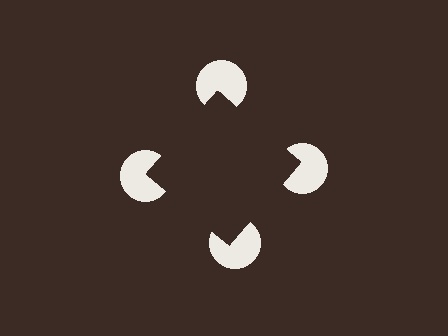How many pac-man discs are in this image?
There are 4 — one at each vertex of the illusory square.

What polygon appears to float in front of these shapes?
An illusory square — its edges are inferred from the aligned wedge cuts in the pac-man discs, not physically drawn.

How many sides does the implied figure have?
4 sides.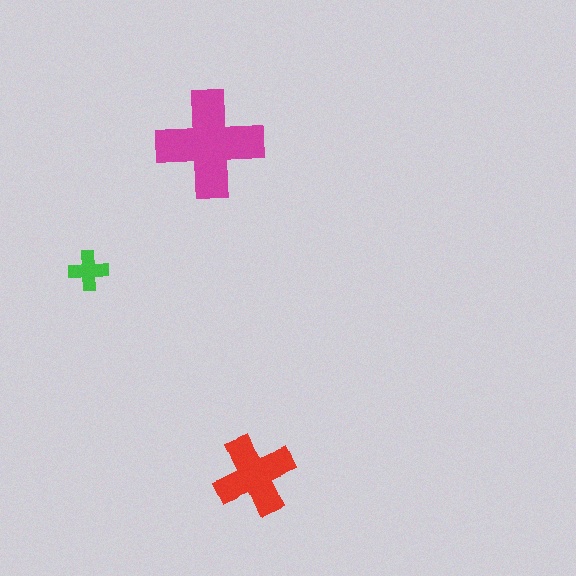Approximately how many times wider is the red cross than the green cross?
About 2 times wider.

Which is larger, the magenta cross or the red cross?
The magenta one.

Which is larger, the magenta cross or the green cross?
The magenta one.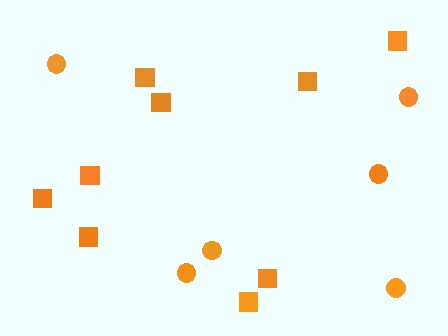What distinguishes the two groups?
There are 2 groups: one group of squares (9) and one group of circles (6).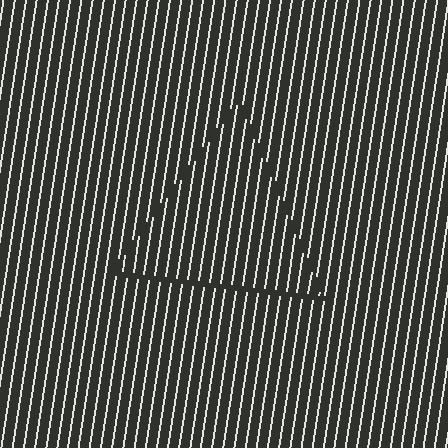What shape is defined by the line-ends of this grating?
An illusory triangle. The interior of the shape contains the same grating, shifted by half a period — the contour is defined by the phase discontinuity where line-ends from the inner and outer gratings abut.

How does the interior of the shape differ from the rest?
The interior of the shape contains the same grating, shifted by half a period — the contour is defined by the phase discontinuity where line-ends from the inner and outer gratings abut.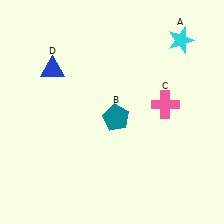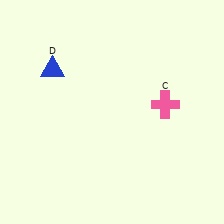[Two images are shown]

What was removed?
The teal pentagon (B), the cyan star (A) were removed in Image 2.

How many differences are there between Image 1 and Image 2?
There are 2 differences between the two images.